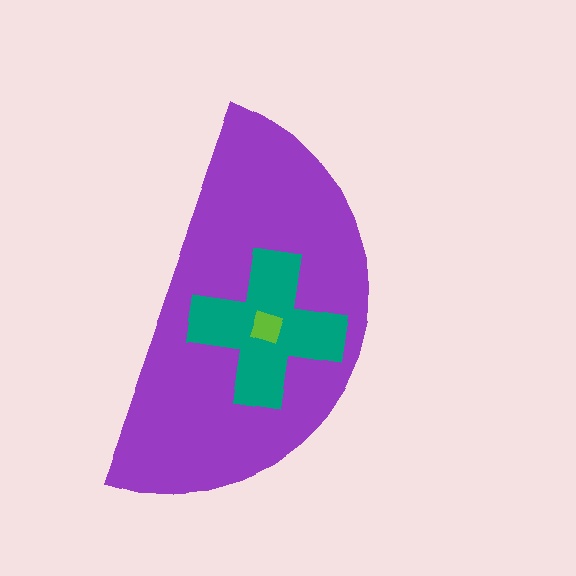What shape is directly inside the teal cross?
The lime square.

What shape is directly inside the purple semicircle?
The teal cross.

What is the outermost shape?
The purple semicircle.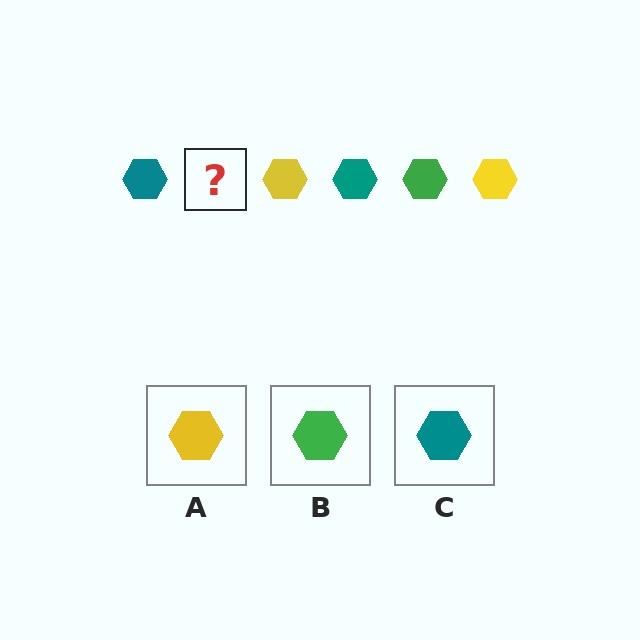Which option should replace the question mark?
Option B.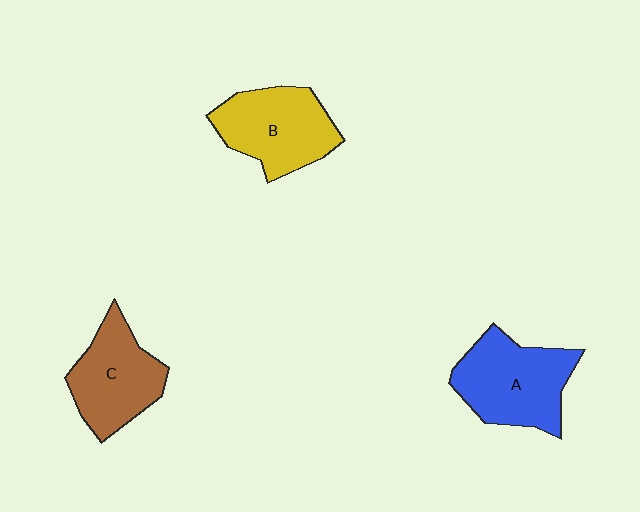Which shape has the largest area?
Shape A (blue).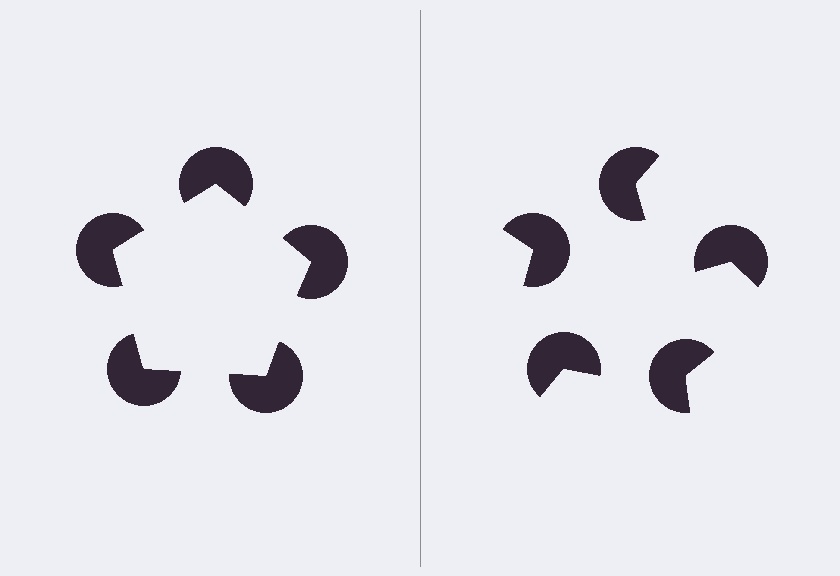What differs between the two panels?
The pac-man discs are positioned identically on both sides; only the wedge orientations differ. On the left they align to a pentagon; on the right they are misaligned.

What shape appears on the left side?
An illusory pentagon.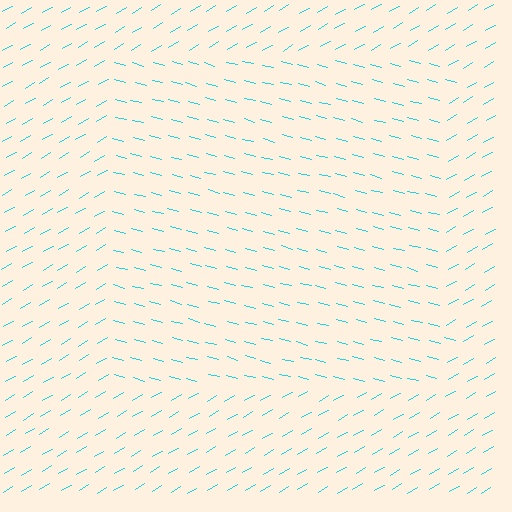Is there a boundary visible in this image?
Yes, there is a texture boundary formed by a change in line orientation.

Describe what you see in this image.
The image is filled with small cyan line segments. A rectangle region in the image has lines oriented differently from the surrounding lines, creating a visible texture boundary.